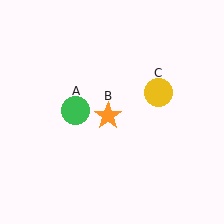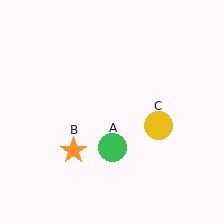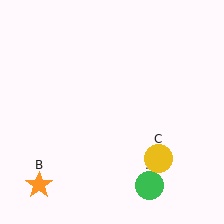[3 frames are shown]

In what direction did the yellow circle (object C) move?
The yellow circle (object C) moved down.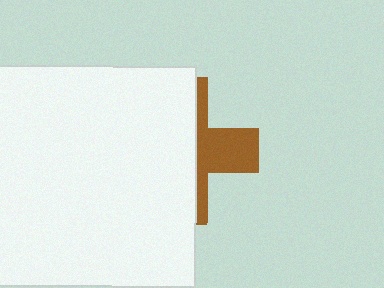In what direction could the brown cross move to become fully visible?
The brown cross could move right. That would shift it out from behind the white square entirely.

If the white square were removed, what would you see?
You would see the complete brown cross.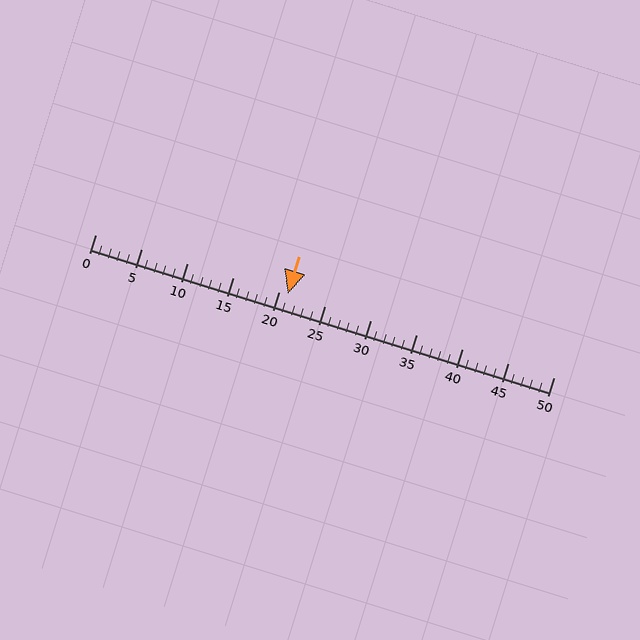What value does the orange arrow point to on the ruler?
The orange arrow points to approximately 21.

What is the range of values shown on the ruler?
The ruler shows values from 0 to 50.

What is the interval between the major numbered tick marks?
The major tick marks are spaced 5 units apart.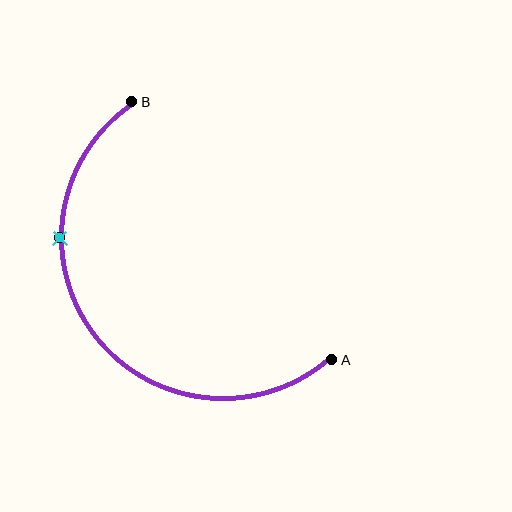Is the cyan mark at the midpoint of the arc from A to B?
No. The cyan mark lies on the arc but is closer to endpoint B. The arc midpoint would be at the point on the curve equidistant along the arc from both A and B.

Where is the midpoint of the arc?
The arc midpoint is the point on the curve farthest from the straight line joining A and B. It sits below and to the left of that line.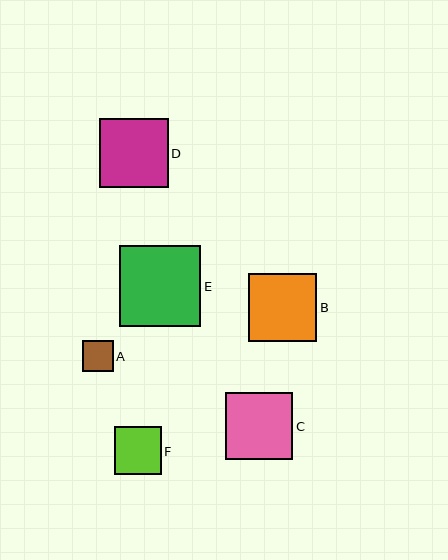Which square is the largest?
Square E is the largest with a size of approximately 81 pixels.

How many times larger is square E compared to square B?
Square E is approximately 1.2 times the size of square B.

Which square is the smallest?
Square A is the smallest with a size of approximately 31 pixels.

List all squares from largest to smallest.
From largest to smallest: E, D, B, C, F, A.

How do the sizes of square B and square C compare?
Square B and square C are approximately the same size.